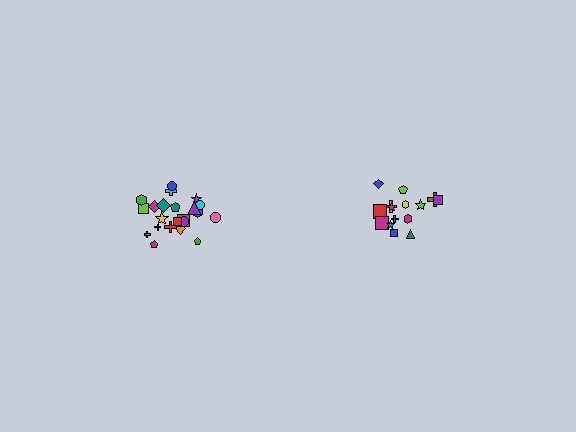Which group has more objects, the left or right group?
The left group.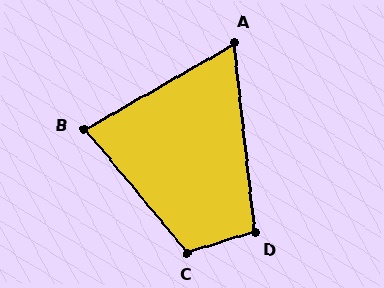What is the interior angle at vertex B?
Approximately 80 degrees (acute).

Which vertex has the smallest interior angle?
A, at approximately 67 degrees.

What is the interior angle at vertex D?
Approximately 100 degrees (obtuse).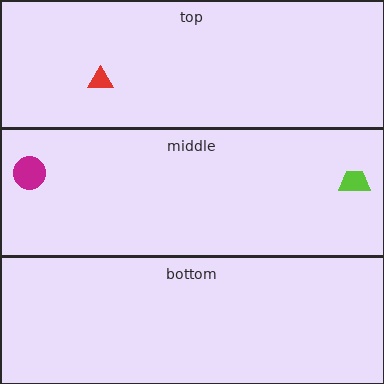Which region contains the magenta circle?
The middle region.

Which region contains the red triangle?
The top region.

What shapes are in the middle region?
The lime trapezoid, the magenta circle.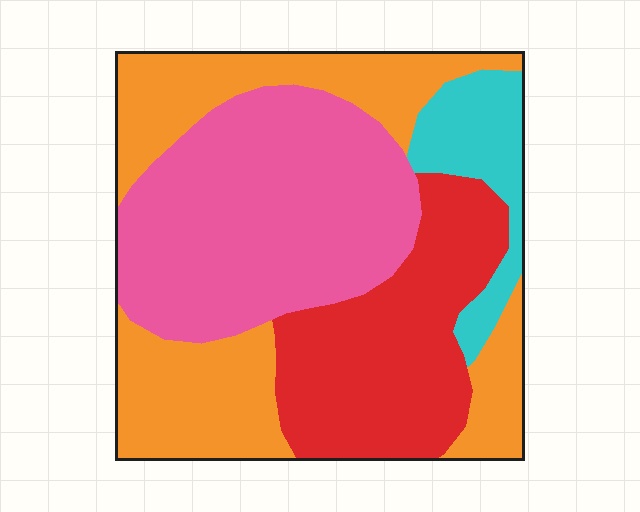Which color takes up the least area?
Cyan, at roughly 10%.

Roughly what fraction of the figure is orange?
Orange takes up about one third (1/3) of the figure.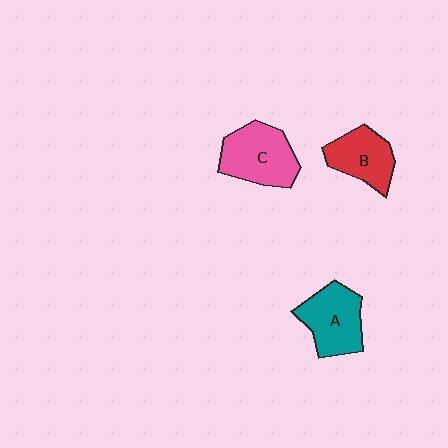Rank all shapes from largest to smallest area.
From largest to smallest: C (pink), A (teal), B (red).